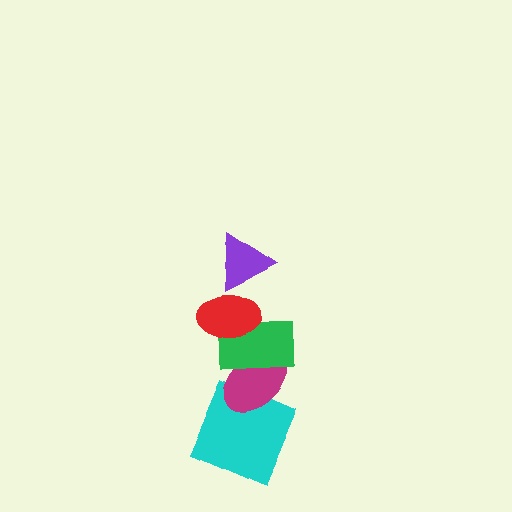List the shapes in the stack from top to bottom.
From top to bottom: the purple triangle, the red ellipse, the green rectangle, the magenta ellipse, the cyan square.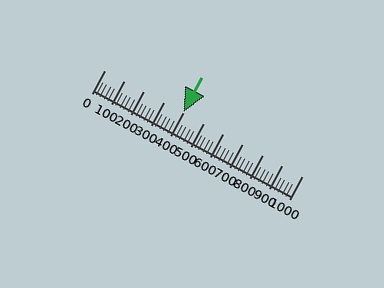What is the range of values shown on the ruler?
The ruler shows values from 0 to 1000.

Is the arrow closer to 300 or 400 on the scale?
The arrow is closer to 400.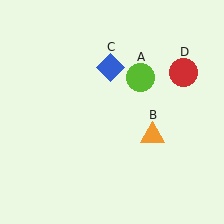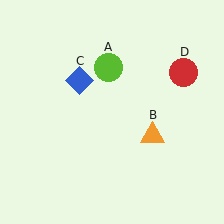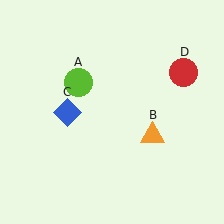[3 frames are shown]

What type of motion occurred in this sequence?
The lime circle (object A), blue diamond (object C) rotated counterclockwise around the center of the scene.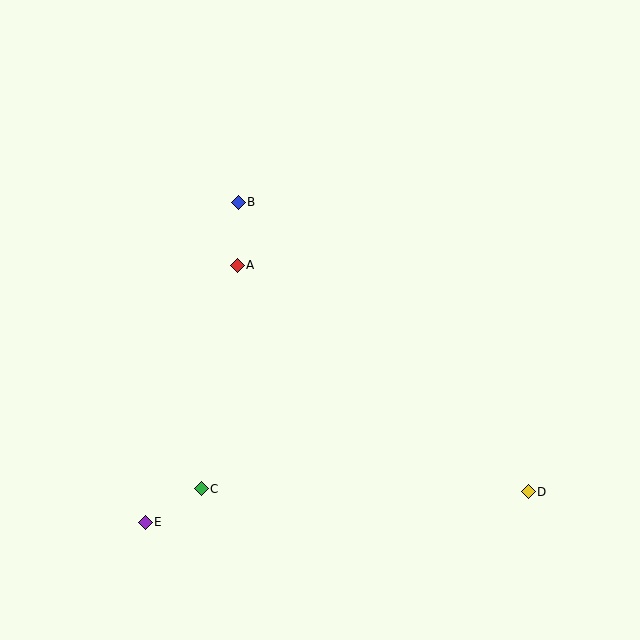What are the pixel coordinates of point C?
Point C is at (201, 489).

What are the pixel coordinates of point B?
Point B is at (238, 202).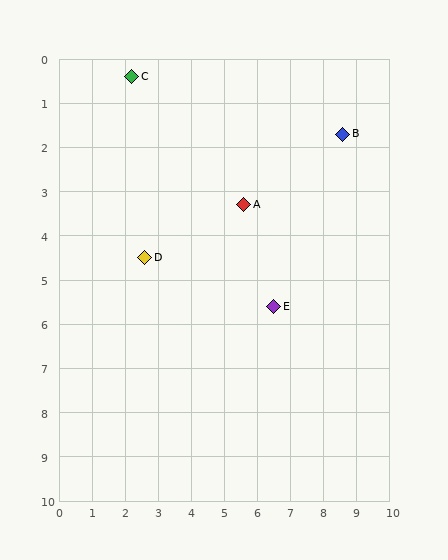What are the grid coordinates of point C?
Point C is at approximately (2.2, 0.4).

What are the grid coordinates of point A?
Point A is at approximately (5.6, 3.3).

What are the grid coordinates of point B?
Point B is at approximately (8.6, 1.7).